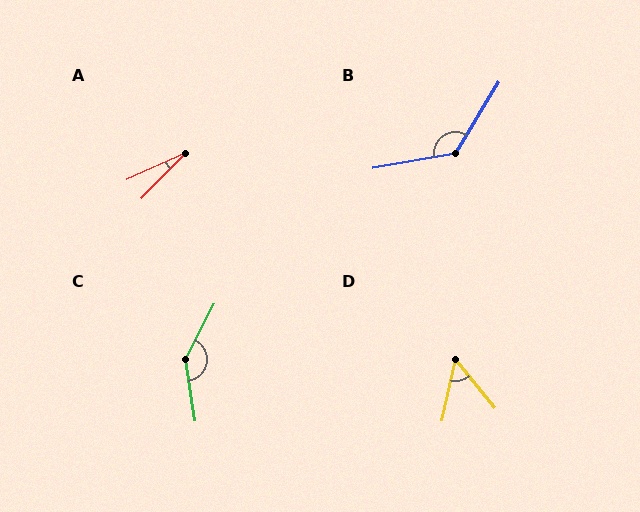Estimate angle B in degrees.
Approximately 132 degrees.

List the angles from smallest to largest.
A (21°), D (51°), B (132°), C (144°).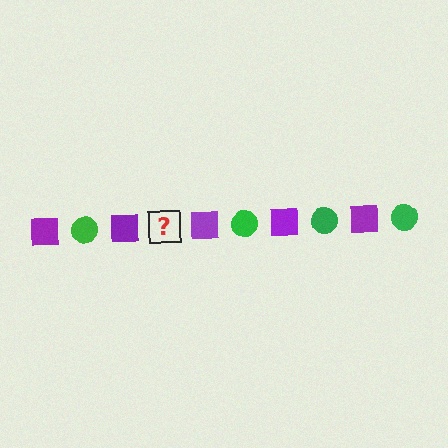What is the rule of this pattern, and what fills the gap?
The rule is that the pattern alternates between purple square and green circle. The gap should be filled with a green circle.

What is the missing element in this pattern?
The missing element is a green circle.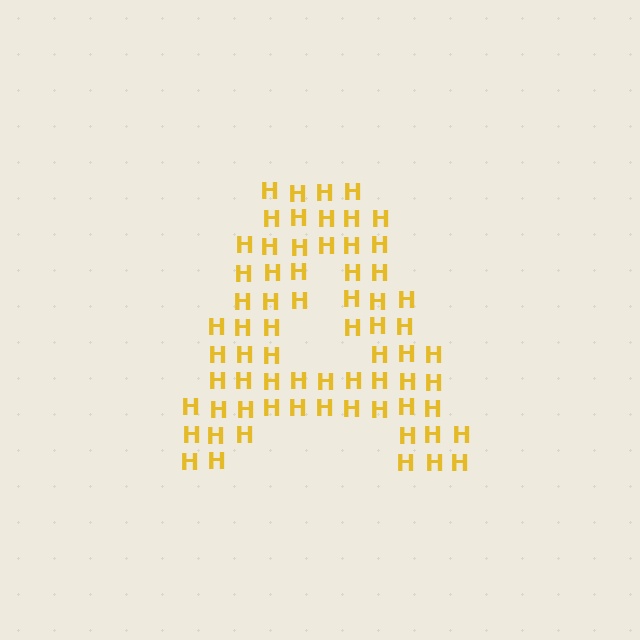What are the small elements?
The small elements are letter H's.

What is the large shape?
The large shape is the letter A.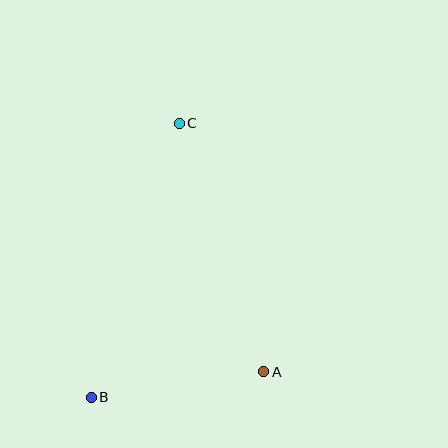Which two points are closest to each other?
Points A and B are closest to each other.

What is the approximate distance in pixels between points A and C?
The distance between A and C is approximately 263 pixels.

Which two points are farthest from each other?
Points B and C are farthest from each other.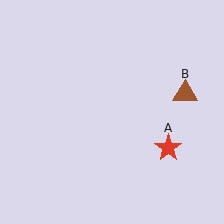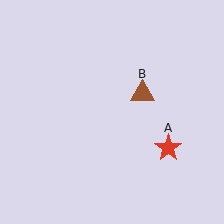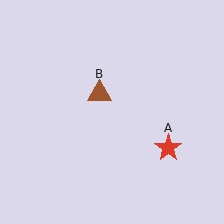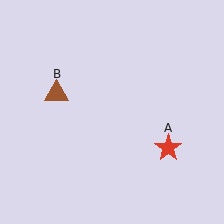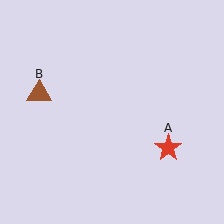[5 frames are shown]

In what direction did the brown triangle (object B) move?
The brown triangle (object B) moved left.